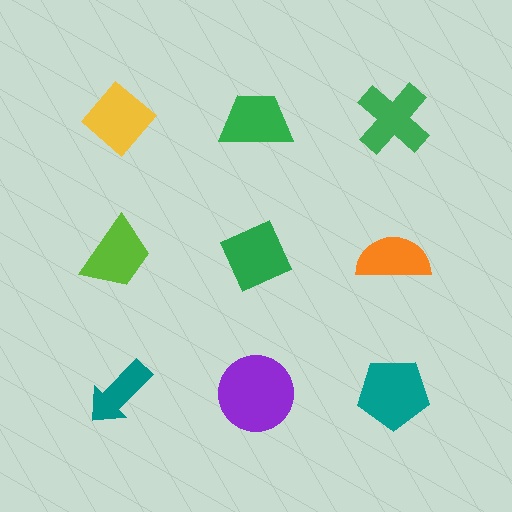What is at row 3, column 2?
A purple circle.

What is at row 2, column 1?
A lime trapezoid.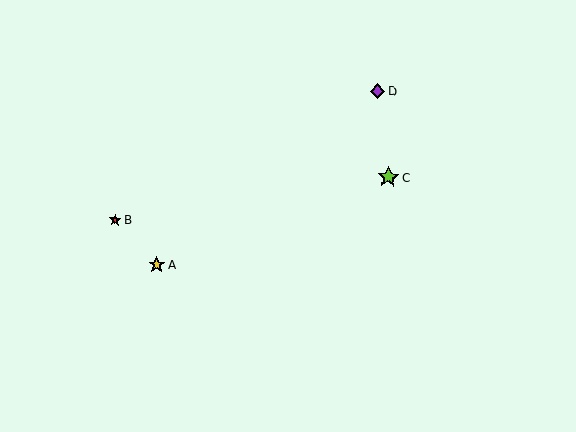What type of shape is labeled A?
Shape A is a yellow star.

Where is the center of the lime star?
The center of the lime star is at (388, 177).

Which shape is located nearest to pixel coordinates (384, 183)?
The lime star (labeled C) at (388, 177) is nearest to that location.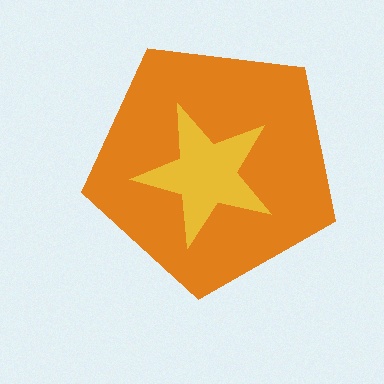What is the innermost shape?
The yellow star.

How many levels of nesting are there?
2.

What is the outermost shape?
The orange pentagon.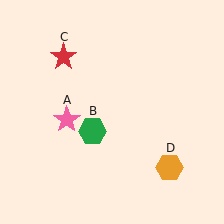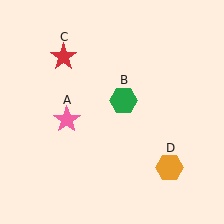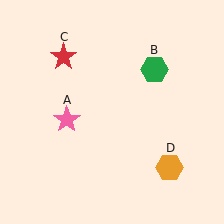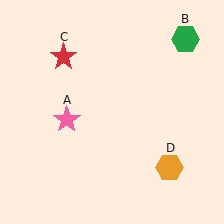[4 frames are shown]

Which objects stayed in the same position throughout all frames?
Pink star (object A) and red star (object C) and orange hexagon (object D) remained stationary.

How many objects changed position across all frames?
1 object changed position: green hexagon (object B).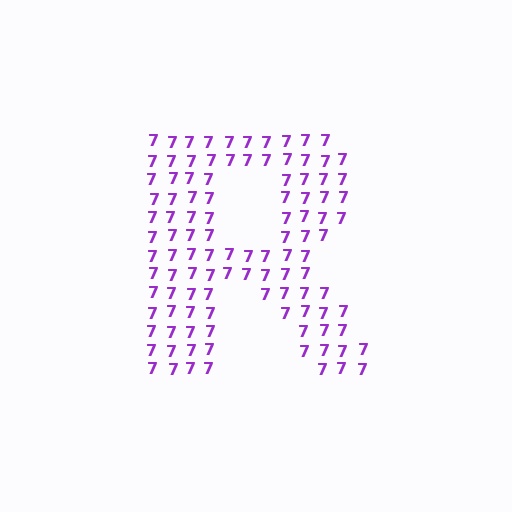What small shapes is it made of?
It is made of small digit 7's.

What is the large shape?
The large shape is the letter R.